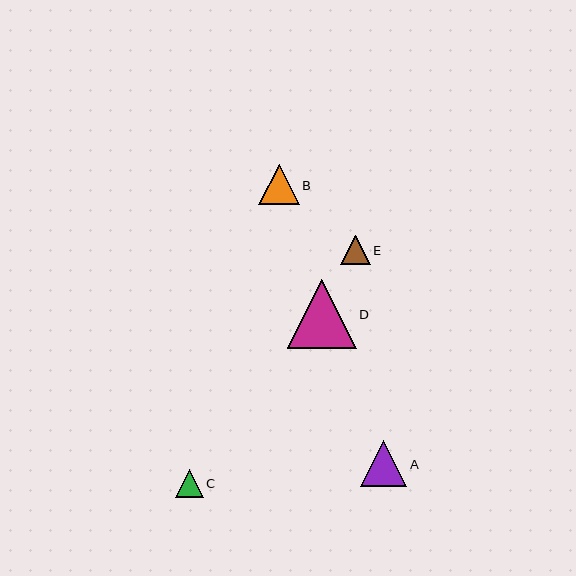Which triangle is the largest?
Triangle D is the largest with a size of approximately 69 pixels.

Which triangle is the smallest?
Triangle C is the smallest with a size of approximately 28 pixels.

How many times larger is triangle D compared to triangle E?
Triangle D is approximately 2.3 times the size of triangle E.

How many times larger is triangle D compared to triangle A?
Triangle D is approximately 1.5 times the size of triangle A.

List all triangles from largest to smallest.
From largest to smallest: D, A, B, E, C.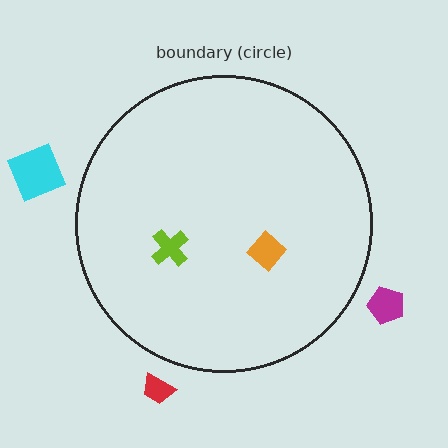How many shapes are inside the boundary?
2 inside, 3 outside.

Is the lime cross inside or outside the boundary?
Inside.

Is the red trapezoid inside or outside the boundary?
Outside.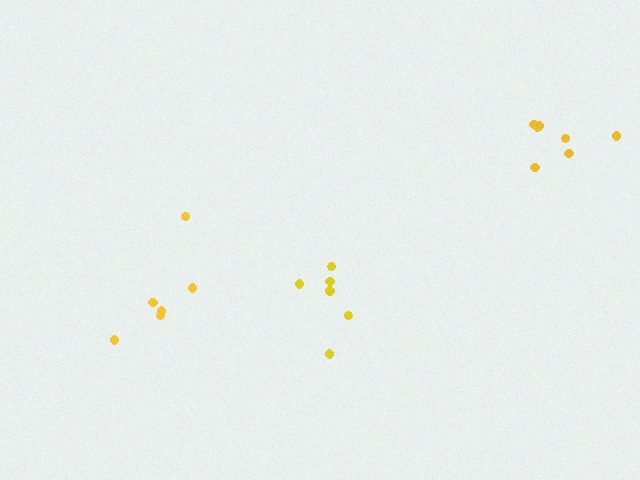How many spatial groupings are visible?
There are 3 spatial groupings.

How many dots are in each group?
Group 1: 6 dots, Group 2: 7 dots, Group 3: 6 dots (19 total).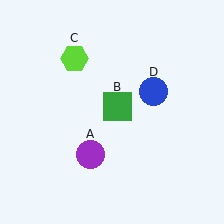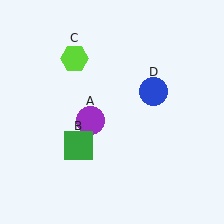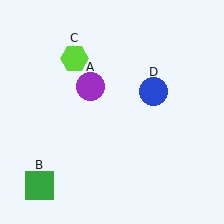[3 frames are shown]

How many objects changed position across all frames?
2 objects changed position: purple circle (object A), green square (object B).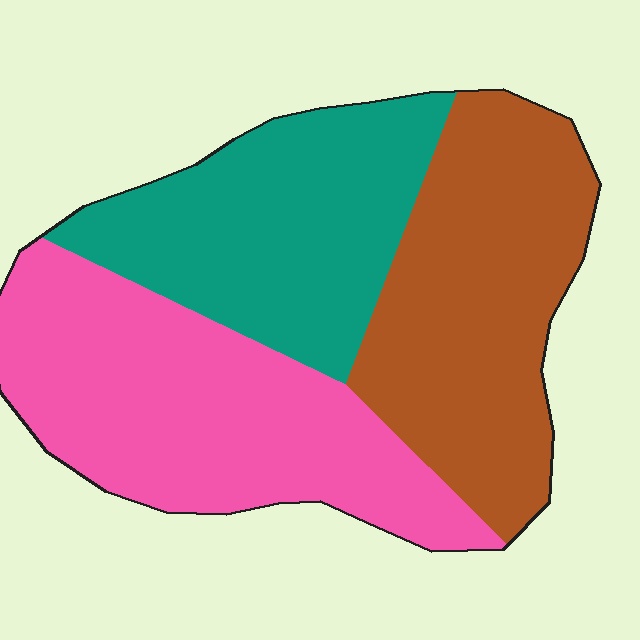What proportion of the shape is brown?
Brown covers 33% of the shape.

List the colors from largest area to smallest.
From largest to smallest: pink, brown, teal.